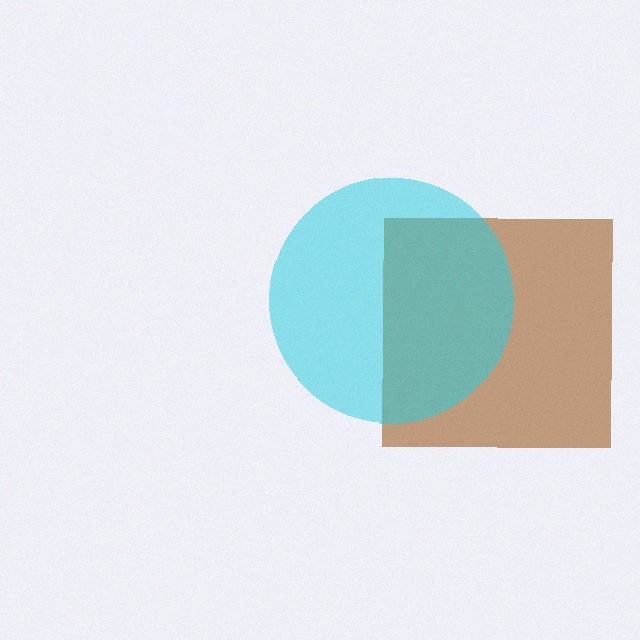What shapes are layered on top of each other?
The layered shapes are: a brown square, a cyan circle.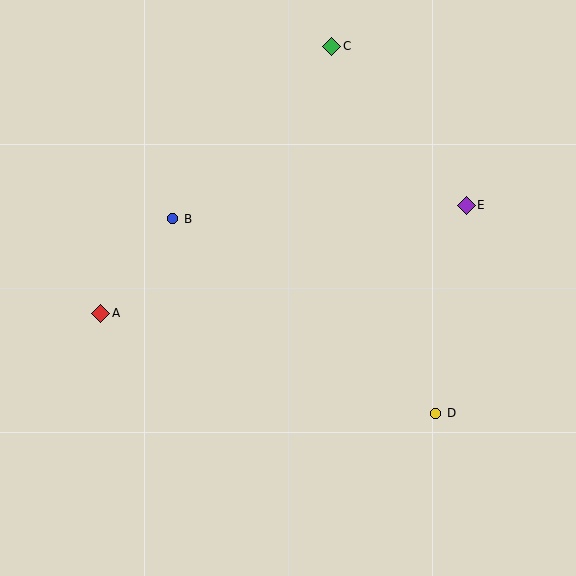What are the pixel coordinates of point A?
Point A is at (101, 313).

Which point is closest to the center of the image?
Point B at (173, 219) is closest to the center.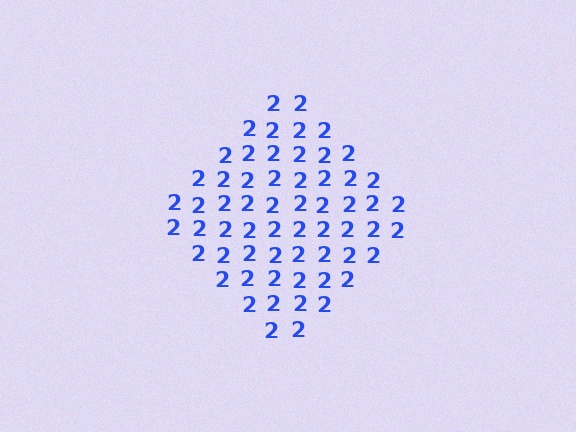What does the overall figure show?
The overall figure shows a diamond.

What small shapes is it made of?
It is made of small digit 2's.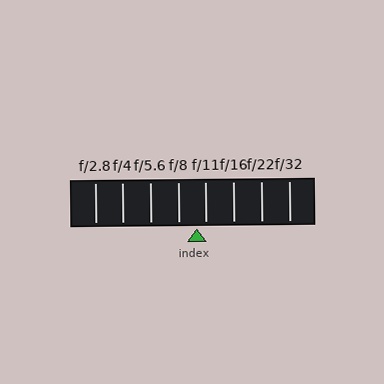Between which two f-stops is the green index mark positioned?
The index mark is between f/8 and f/11.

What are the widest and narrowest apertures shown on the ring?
The widest aperture shown is f/2.8 and the narrowest is f/32.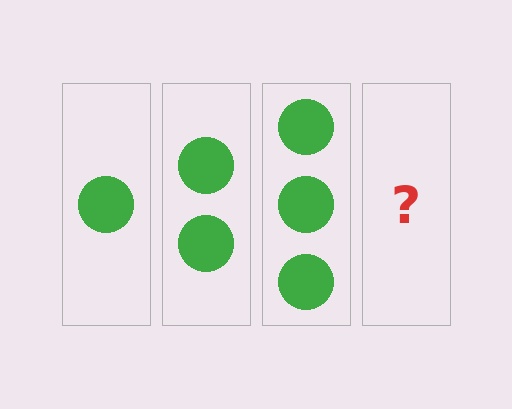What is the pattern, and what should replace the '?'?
The pattern is that each step adds one more circle. The '?' should be 4 circles.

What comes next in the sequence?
The next element should be 4 circles.